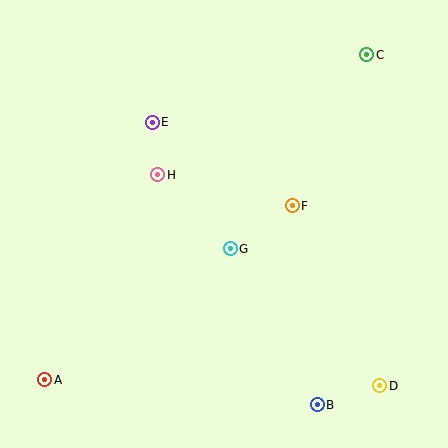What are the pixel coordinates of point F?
Point F is at (292, 206).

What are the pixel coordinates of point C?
Point C is at (367, 55).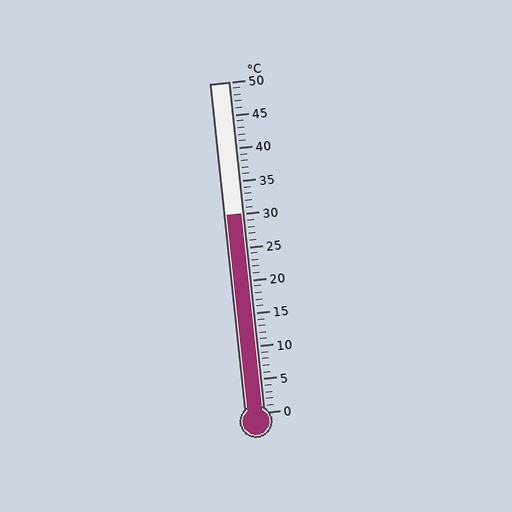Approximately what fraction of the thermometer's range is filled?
The thermometer is filled to approximately 60% of its range.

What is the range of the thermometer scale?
The thermometer scale ranges from 0°C to 50°C.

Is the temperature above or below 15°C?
The temperature is above 15°C.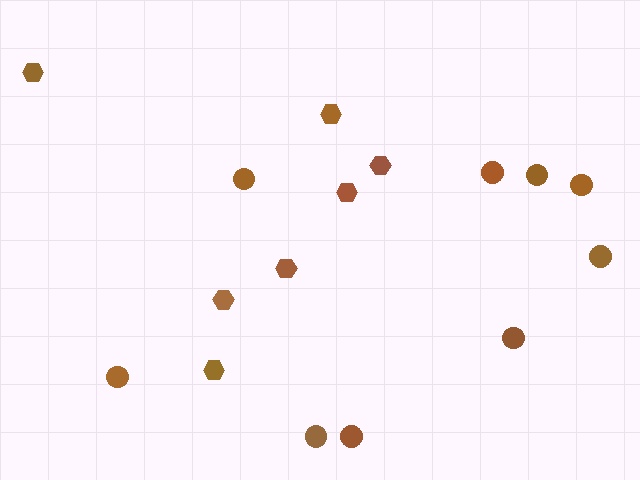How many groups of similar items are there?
There are 2 groups: one group of hexagons (7) and one group of circles (9).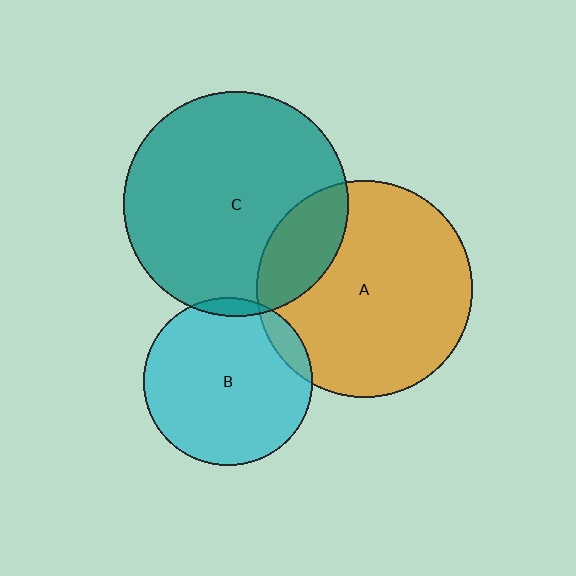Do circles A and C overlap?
Yes.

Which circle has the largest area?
Circle C (teal).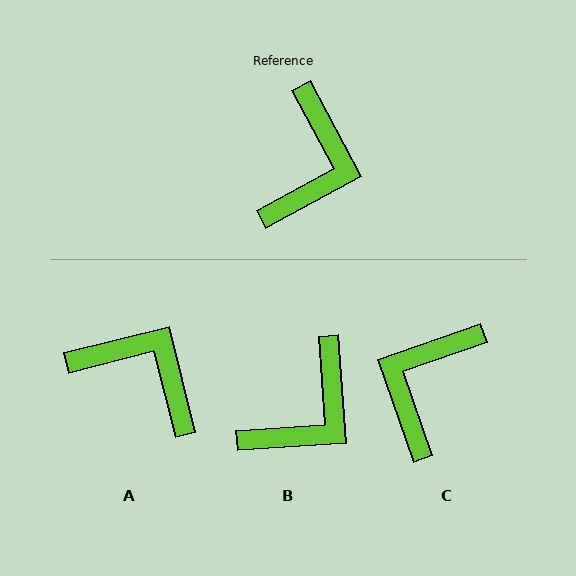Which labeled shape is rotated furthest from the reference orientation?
C, about 171 degrees away.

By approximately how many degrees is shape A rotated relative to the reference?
Approximately 76 degrees counter-clockwise.